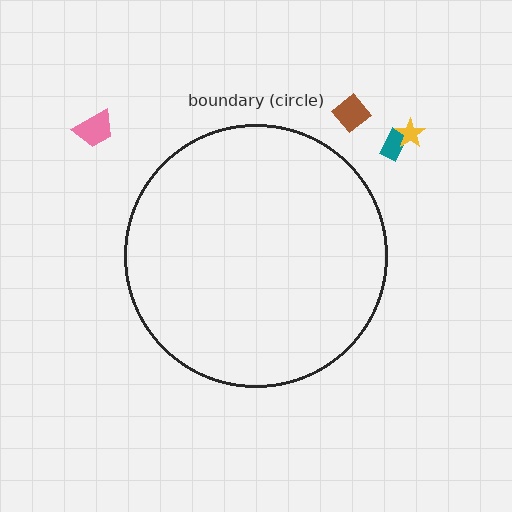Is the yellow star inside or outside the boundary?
Outside.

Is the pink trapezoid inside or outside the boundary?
Outside.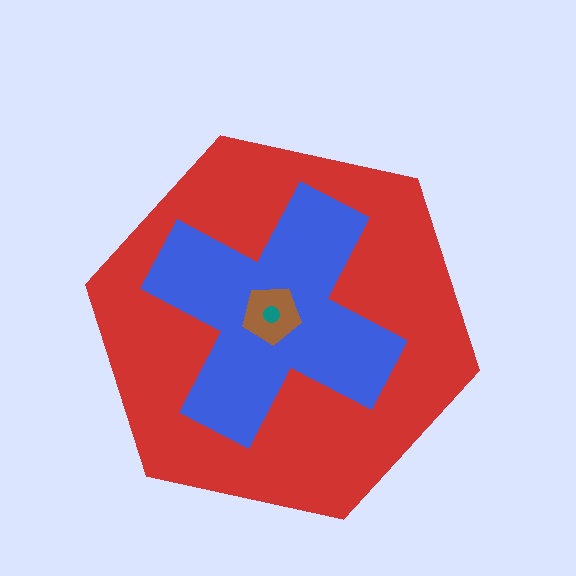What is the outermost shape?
The red hexagon.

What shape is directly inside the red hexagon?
The blue cross.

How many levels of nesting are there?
4.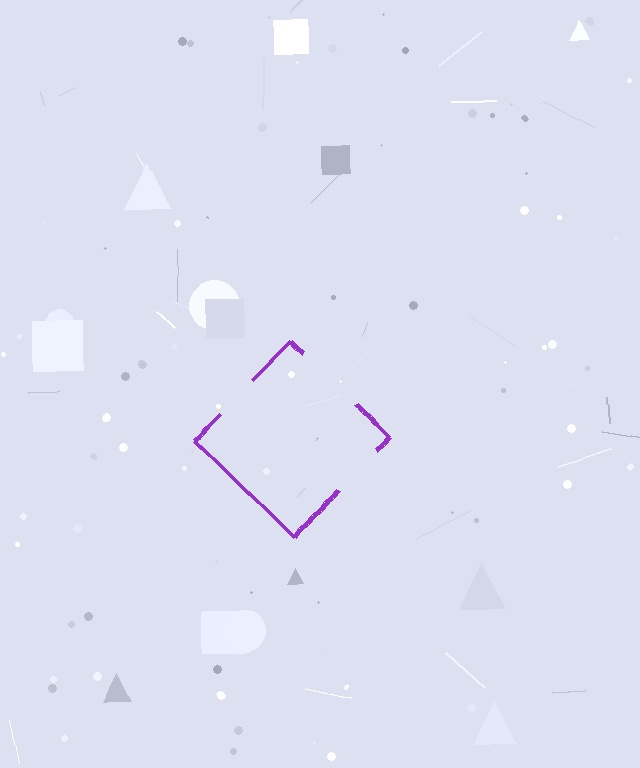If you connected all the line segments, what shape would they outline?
They would outline a diamond.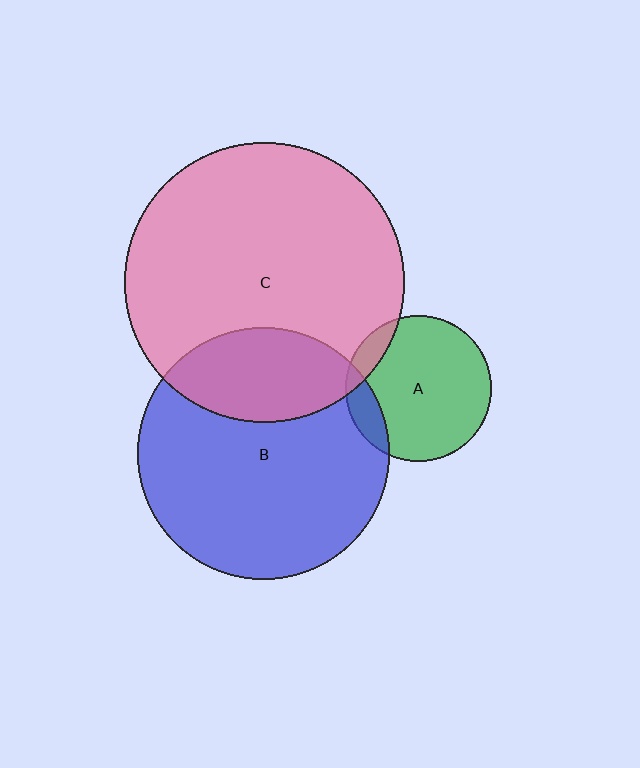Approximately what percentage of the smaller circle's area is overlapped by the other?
Approximately 10%.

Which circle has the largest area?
Circle C (pink).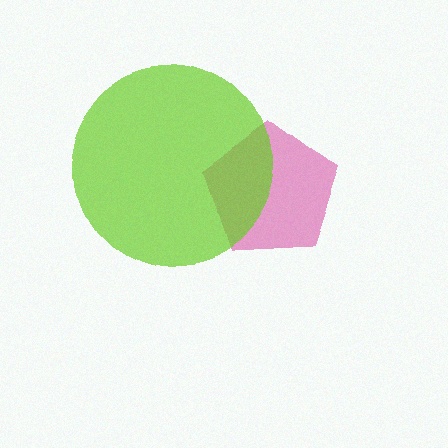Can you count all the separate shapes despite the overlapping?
Yes, there are 2 separate shapes.